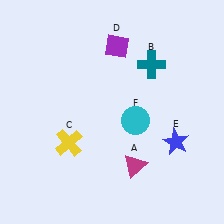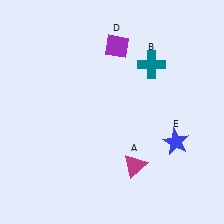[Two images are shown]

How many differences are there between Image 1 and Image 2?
There are 2 differences between the two images.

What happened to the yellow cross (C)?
The yellow cross (C) was removed in Image 2. It was in the bottom-left area of Image 1.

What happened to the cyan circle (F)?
The cyan circle (F) was removed in Image 2. It was in the bottom-right area of Image 1.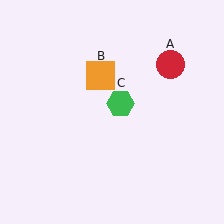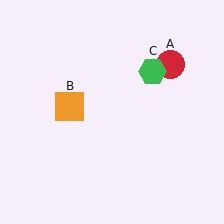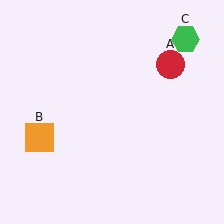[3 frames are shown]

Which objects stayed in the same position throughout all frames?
Red circle (object A) remained stationary.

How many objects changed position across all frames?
2 objects changed position: orange square (object B), green hexagon (object C).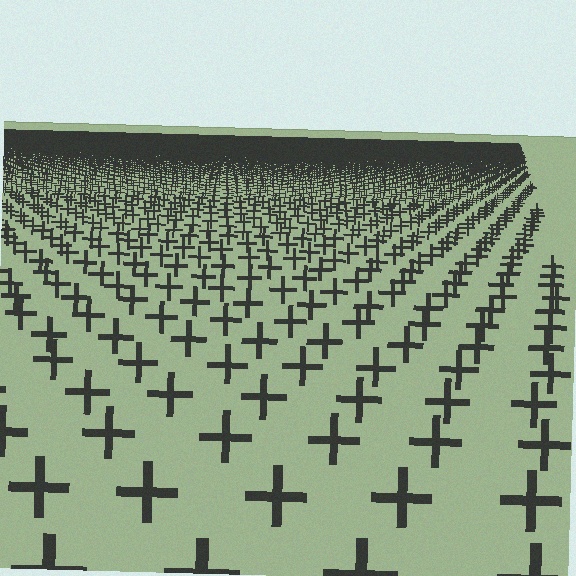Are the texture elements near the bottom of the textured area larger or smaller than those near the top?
Larger. Near the bottom, elements are closer to the viewer and appear at a bigger on-screen size.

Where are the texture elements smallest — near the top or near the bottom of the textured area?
Near the top.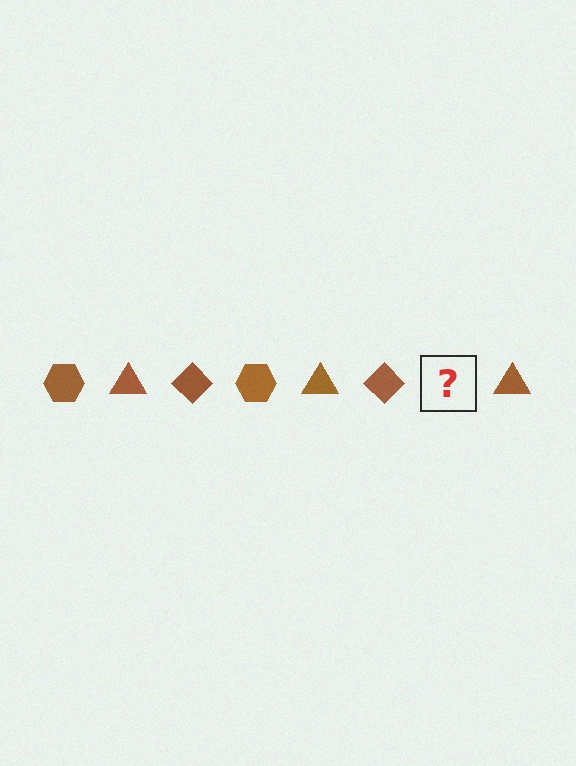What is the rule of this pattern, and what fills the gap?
The rule is that the pattern cycles through hexagon, triangle, diamond shapes in brown. The gap should be filled with a brown hexagon.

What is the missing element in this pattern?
The missing element is a brown hexagon.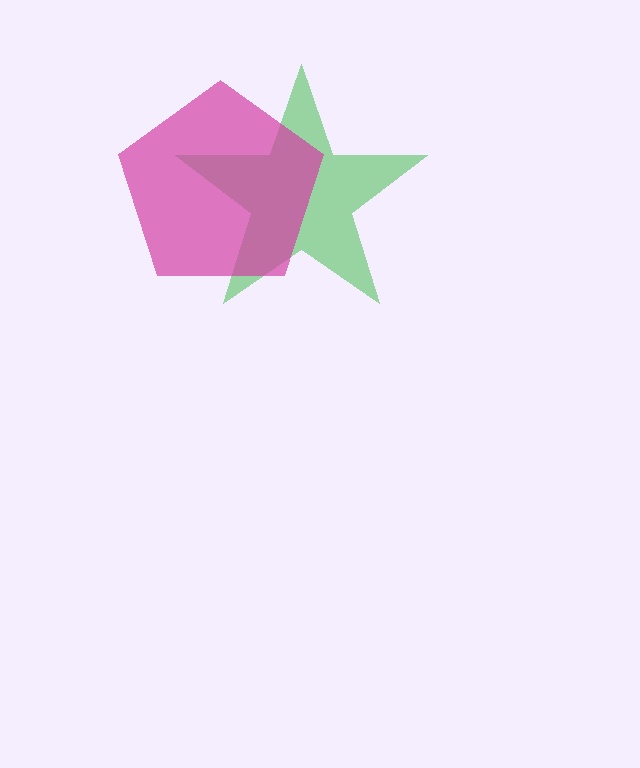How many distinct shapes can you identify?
There are 2 distinct shapes: a green star, a magenta pentagon.